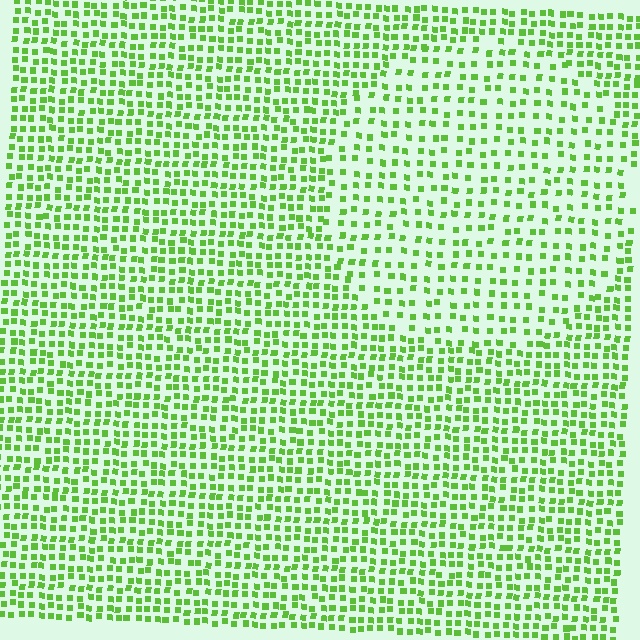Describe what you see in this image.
The image contains small lime elements arranged at two different densities. A circle-shaped region is visible where the elements are less densely packed than the surrounding area.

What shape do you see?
I see a circle.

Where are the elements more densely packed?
The elements are more densely packed outside the circle boundary.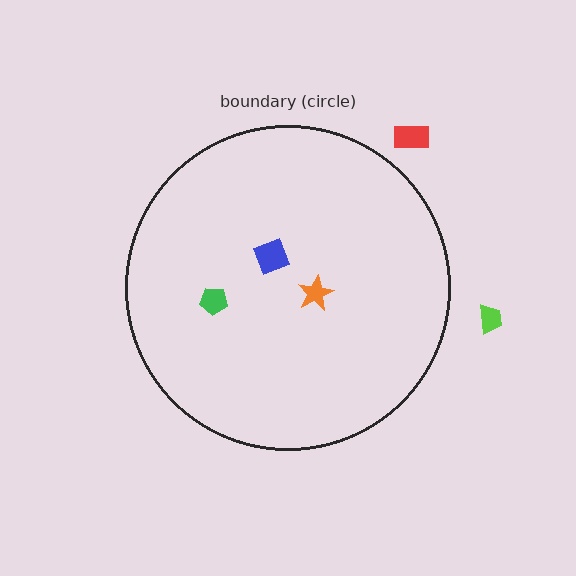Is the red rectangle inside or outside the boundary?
Outside.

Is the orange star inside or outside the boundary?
Inside.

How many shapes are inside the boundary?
3 inside, 2 outside.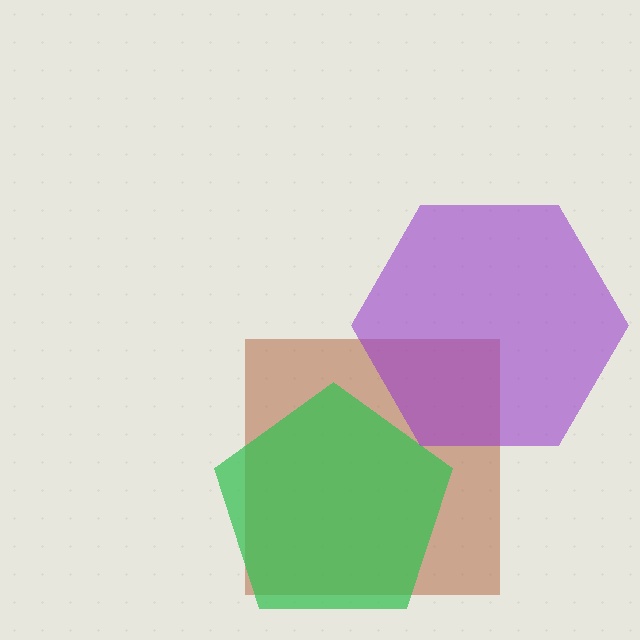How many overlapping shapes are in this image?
There are 3 overlapping shapes in the image.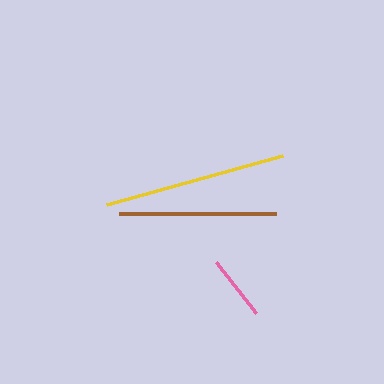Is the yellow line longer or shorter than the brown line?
The yellow line is longer than the brown line.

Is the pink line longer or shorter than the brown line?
The brown line is longer than the pink line.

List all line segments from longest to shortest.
From longest to shortest: yellow, brown, pink.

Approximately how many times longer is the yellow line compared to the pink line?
The yellow line is approximately 2.8 times the length of the pink line.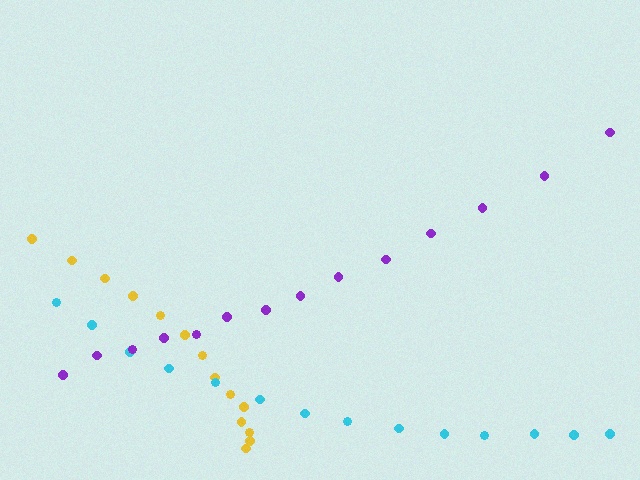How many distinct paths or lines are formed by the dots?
There are 3 distinct paths.